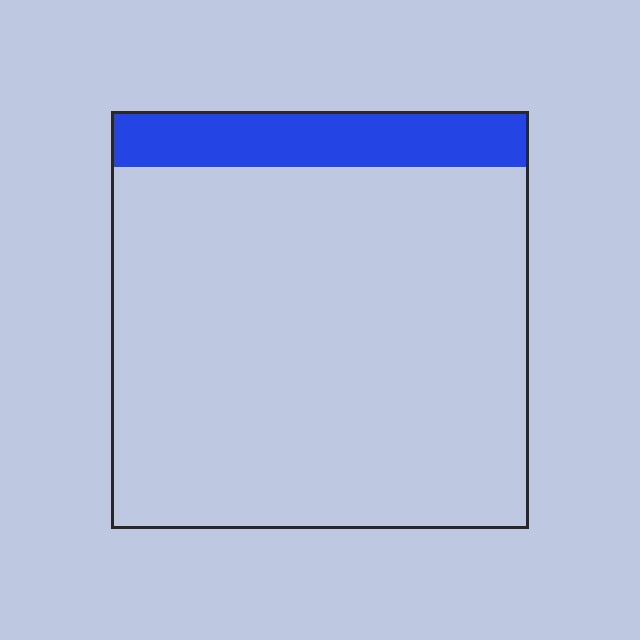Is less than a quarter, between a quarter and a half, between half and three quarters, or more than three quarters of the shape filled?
Less than a quarter.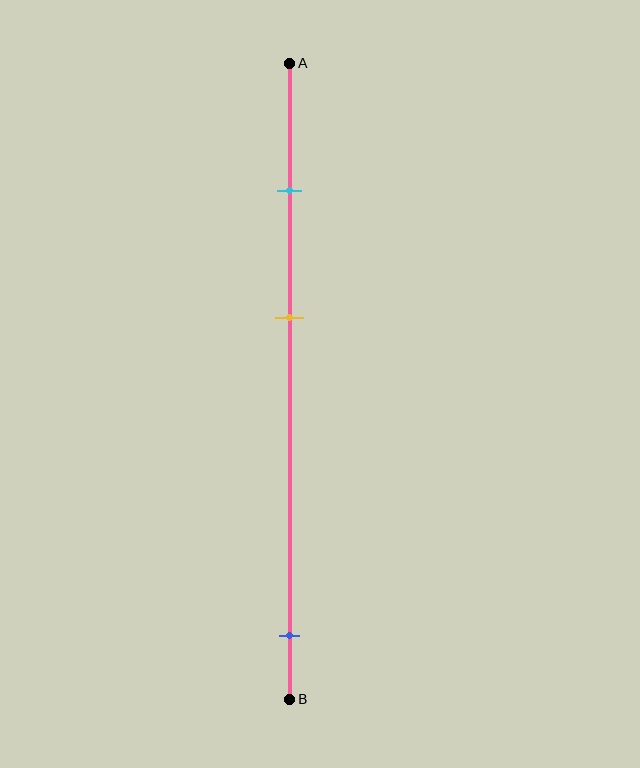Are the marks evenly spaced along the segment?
No, the marks are not evenly spaced.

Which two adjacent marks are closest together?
The cyan and yellow marks are the closest adjacent pair.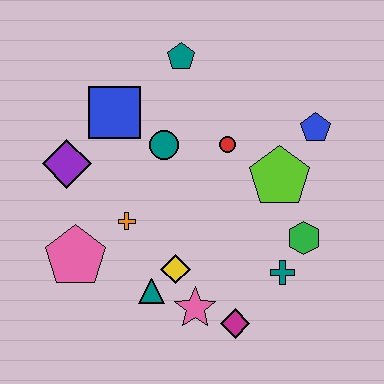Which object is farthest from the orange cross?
The blue pentagon is farthest from the orange cross.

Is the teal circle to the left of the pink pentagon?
No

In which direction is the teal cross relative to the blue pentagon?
The teal cross is below the blue pentagon.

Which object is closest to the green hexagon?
The teal cross is closest to the green hexagon.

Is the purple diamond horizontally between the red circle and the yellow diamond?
No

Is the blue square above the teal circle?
Yes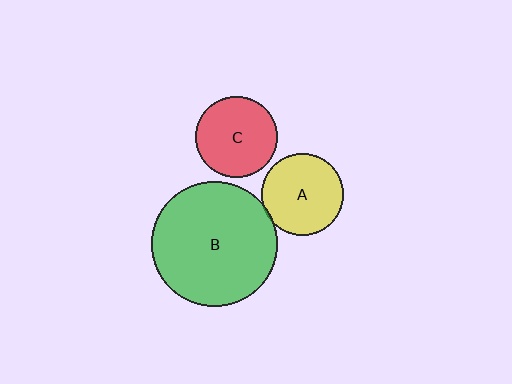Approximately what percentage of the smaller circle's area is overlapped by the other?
Approximately 5%.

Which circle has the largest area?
Circle B (green).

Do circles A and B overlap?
Yes.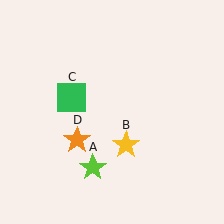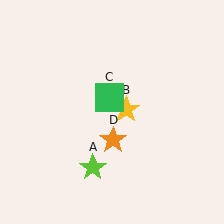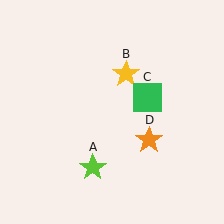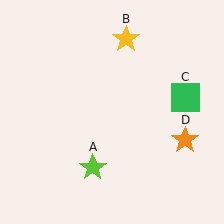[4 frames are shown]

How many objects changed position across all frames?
3 objects changed position: yellow star (object B), green square (object C), orange star (object D).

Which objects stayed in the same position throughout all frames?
Lime star (object A) remained stationary.